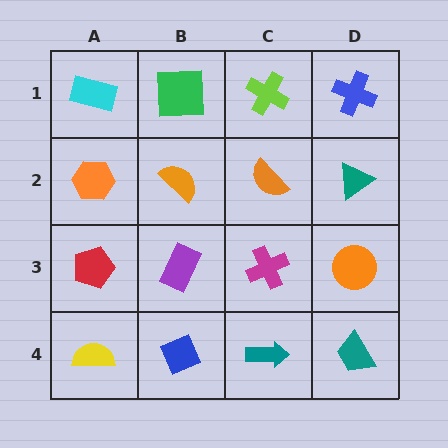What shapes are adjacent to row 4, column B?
A purple rectangle (row 3, column B), a yellow semicircle (row 4, column A), a teal arrow (row 4, column C).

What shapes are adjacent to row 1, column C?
An orange semicircle (row 2, column C), a green square (row 1, column B), a blue cross (row 1, column D).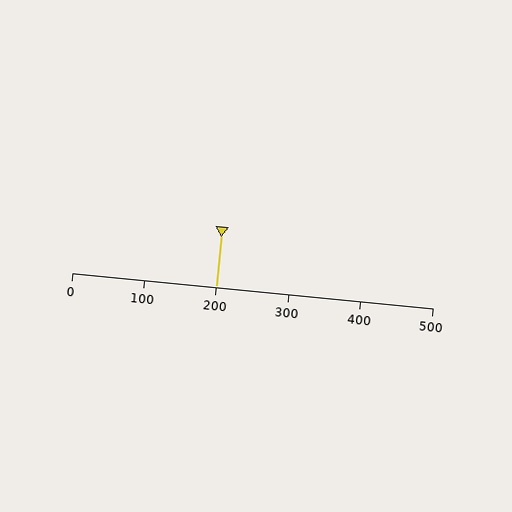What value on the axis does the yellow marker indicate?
The marker indicates approximately 200.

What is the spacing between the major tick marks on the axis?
The major ticks are spaced 100 apart.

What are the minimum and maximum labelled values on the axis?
The axis runs from 0 to 500.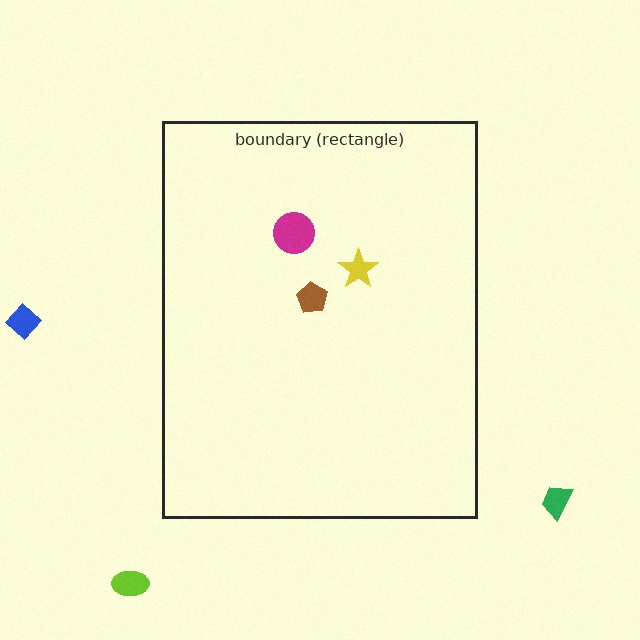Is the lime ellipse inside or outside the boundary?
Outside.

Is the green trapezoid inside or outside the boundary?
Outside.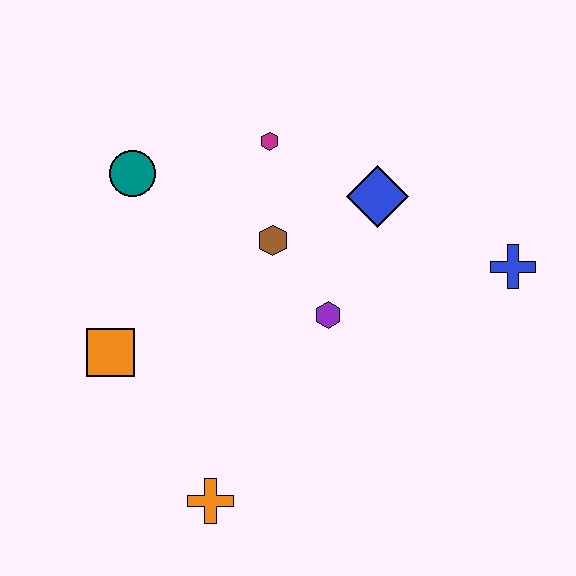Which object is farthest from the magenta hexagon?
The orange cross is farthest from the magenta hexagon.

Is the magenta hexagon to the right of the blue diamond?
No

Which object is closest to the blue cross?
The blue diamond is closest to the blue cross.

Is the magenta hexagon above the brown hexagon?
Yes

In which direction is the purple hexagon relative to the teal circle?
The purple hexagon is to the right of the teal circle.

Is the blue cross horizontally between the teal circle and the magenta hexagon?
No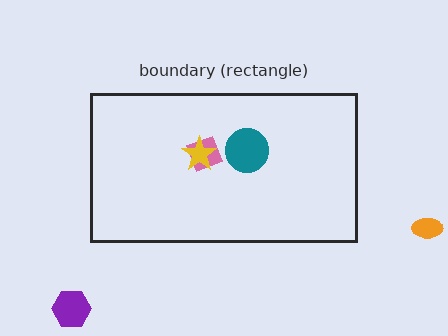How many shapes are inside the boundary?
3 inside, 2 outside.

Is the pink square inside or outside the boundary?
Inside.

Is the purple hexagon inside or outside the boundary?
Outside.